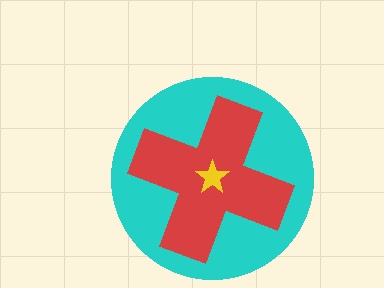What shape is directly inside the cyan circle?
The red cross.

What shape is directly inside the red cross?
The yellow star.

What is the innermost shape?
The yellow star.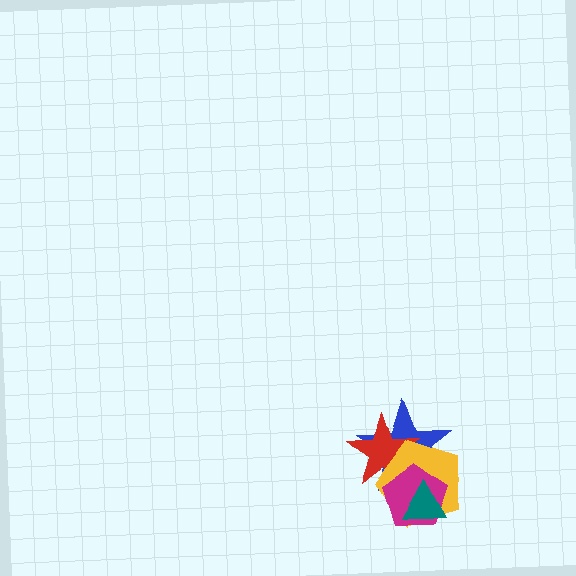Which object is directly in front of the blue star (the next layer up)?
The red star is directly in front of the blue star.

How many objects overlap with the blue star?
4 objects overlap with the blue star.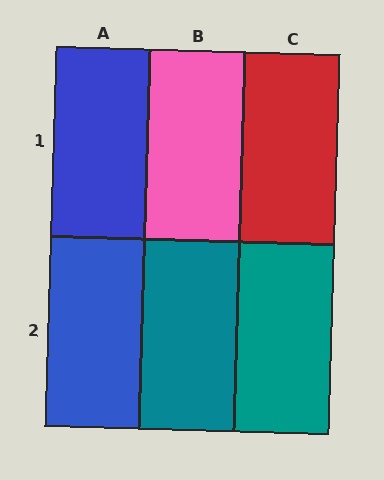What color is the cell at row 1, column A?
Blue.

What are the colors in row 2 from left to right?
Blue, teal, teal.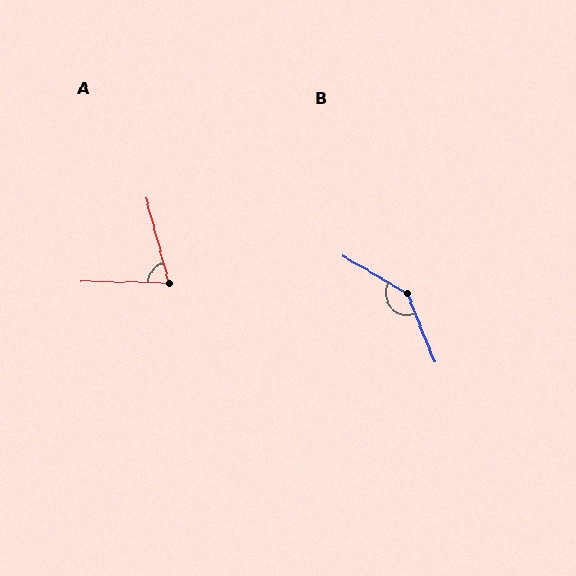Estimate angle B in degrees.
Approximately 142 degrees.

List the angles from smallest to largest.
A (74°), B (142°).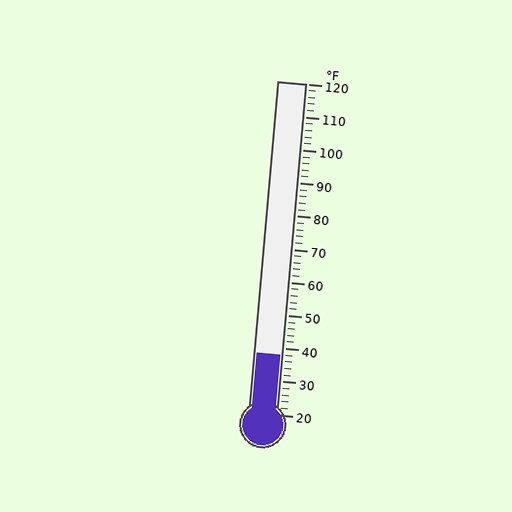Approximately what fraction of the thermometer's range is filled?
The thermometer is filled to approximately 20% of its range.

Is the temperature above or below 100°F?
The temperature is below 100°F.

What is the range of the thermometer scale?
The thermometer scale ranges from 20°F to 120°F.